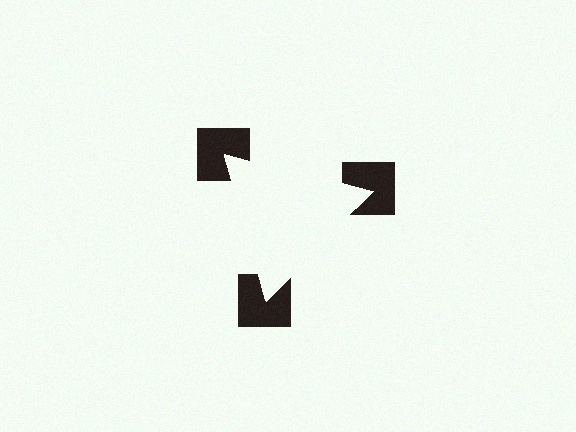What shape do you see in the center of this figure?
An illusory triangle — its edges are inferred from the aligned wedge cuts in the notched squares, not physically drawn.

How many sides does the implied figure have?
3 sides.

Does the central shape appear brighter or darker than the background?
It typically appears slightly brighter than the background, even though no actual brightness change is drawn.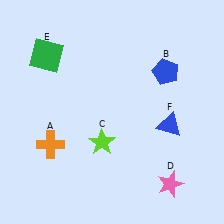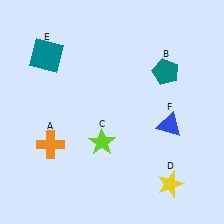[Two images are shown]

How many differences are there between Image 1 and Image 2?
There are 3 differences between the two images.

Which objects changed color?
B changed from blue to teal. D changed from pink to yellow. E changed from green to teal.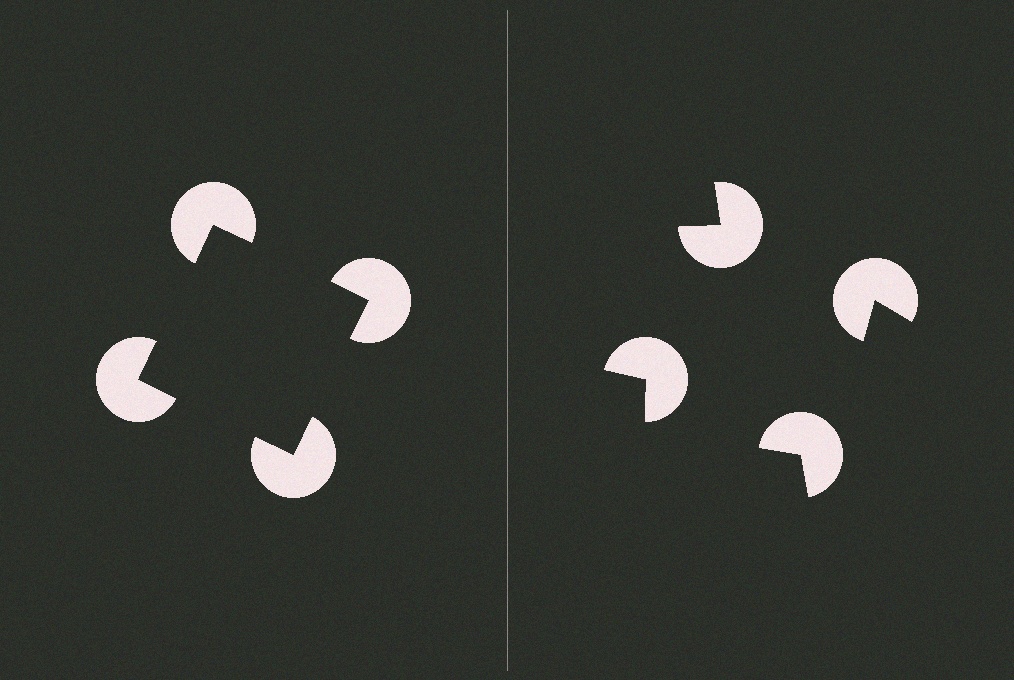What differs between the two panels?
The pac-man discs are positioned identically on both sides; only the wedge orientations differ. On the left they align to a square; on the right they are misaligned.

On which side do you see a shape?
An illusory square appears on the left side. On the right side the wedge cuts are rotated, so no coherent shape forms.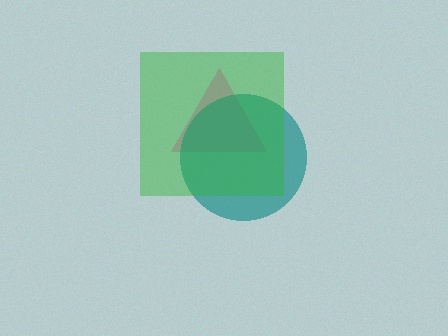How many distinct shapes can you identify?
There are 3 distinct shapes: a pink triangle, a teal circle, a green square.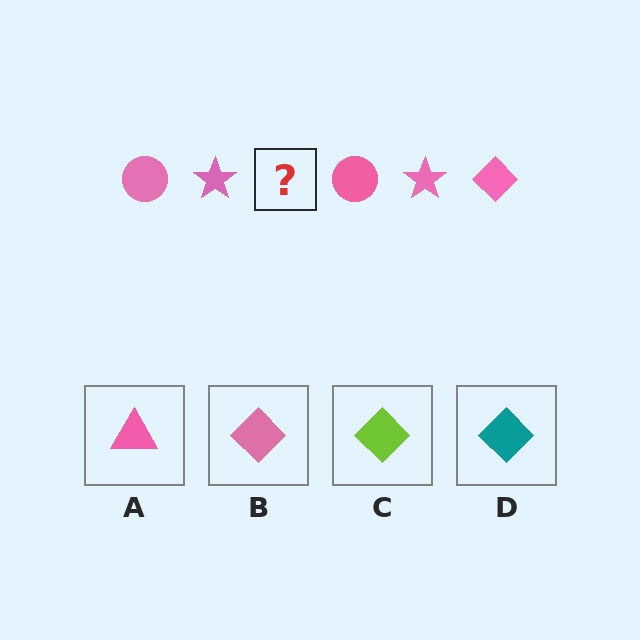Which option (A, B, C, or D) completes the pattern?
B.